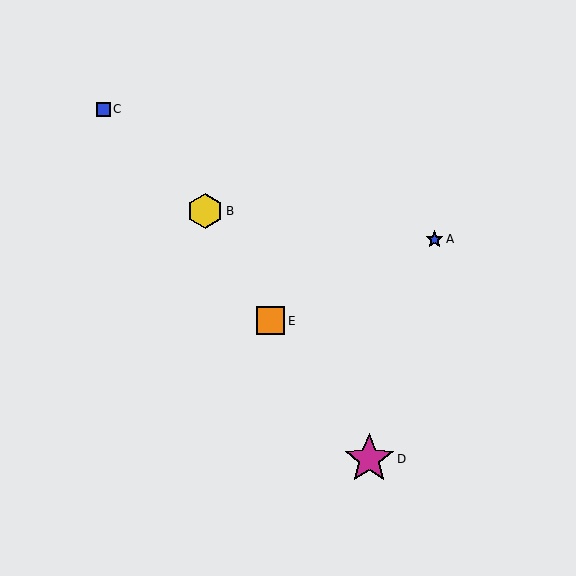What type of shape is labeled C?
Shape C is a blue square.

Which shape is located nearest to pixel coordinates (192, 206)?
The yellow hexagon (labeled B) at (205, 211) is nearest to that location.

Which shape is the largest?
The magenta star (labeled D) is the largest.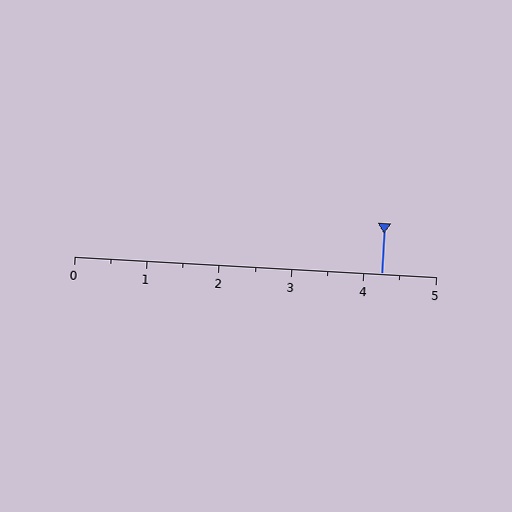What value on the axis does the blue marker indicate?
The marker indicates approximately 4.2.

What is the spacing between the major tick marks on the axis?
The major ticks are spaced 1 apart.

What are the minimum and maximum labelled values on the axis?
The axis runs from 0 to 5.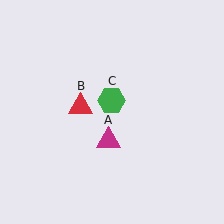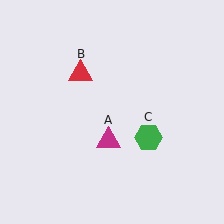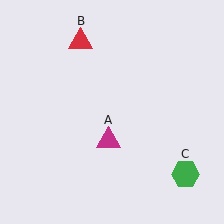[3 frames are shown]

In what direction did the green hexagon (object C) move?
The green hexagon (object C) moved down and to the right.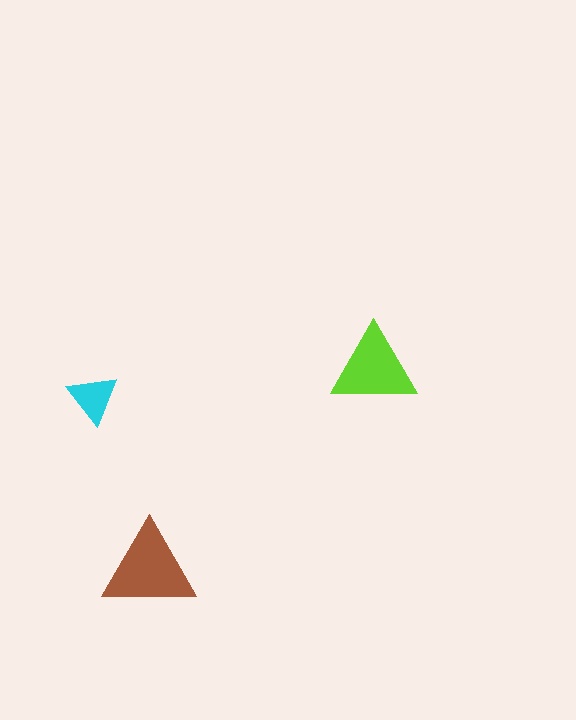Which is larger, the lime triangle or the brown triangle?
The brown one.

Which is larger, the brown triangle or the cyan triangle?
The brown one.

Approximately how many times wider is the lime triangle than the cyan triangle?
About 1.5 times wider.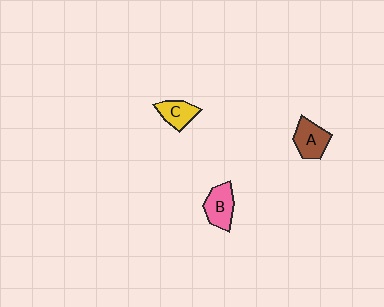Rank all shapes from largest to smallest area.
From largest to smallest: A (brown), B (pink), C (yellow).